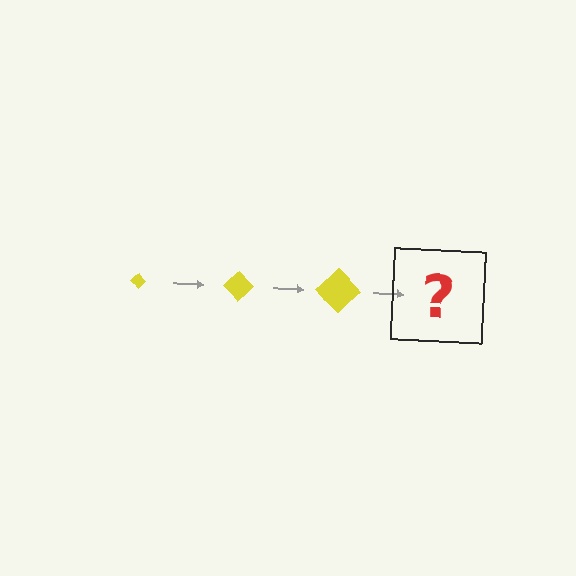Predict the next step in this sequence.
The next step is a yellow diamond, larger than the previous one.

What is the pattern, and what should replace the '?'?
The pattern is that the diamond gets progressively larger each step. The '?' should be a yellow diamond, larger than the previous one.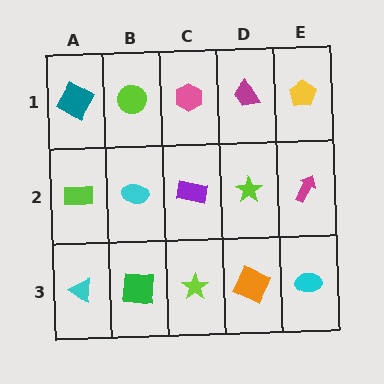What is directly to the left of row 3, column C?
A green square.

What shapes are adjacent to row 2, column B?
A lime circle (row 1, column B), a green square (row 3, column B), a lime rectangle (row 2, column A), a purple rectangle (row 2, column C).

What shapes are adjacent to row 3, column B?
A cyan ellipse (row 2, column B), a cyan triangle (row 3, column A), a lime star (row 3, column C).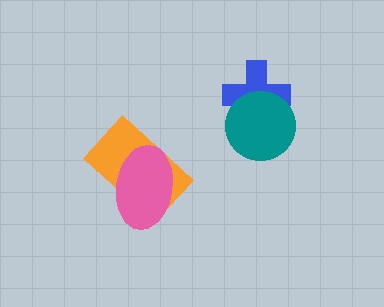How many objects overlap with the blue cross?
1 object overlaps with the blue cross.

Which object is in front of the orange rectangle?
The pink ellipse is in front of the orange rectangle.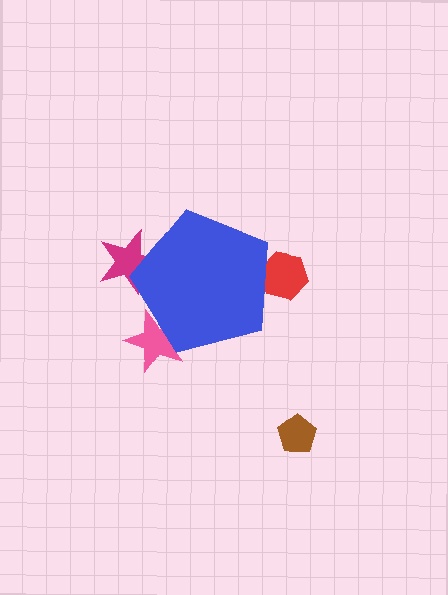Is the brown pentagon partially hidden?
No, the brown pentagon is fully visible.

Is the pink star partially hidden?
Yes, the pink star is partially hidden behind the blue pentagon.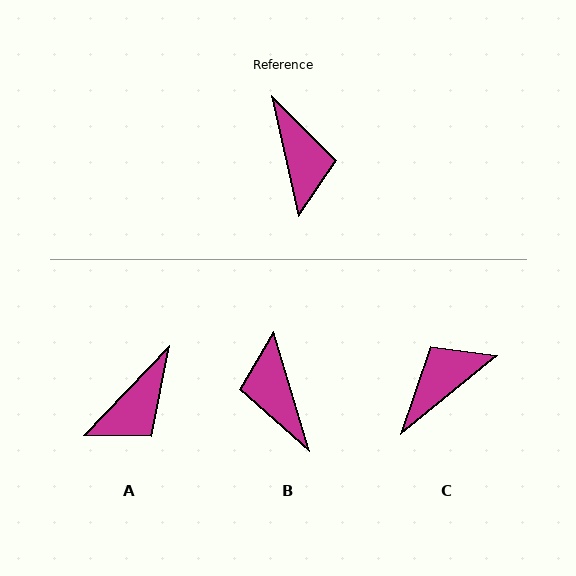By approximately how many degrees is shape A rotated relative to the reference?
Approximately 56 degrees clockwise.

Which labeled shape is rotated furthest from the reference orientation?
B, about 176 degrees away.